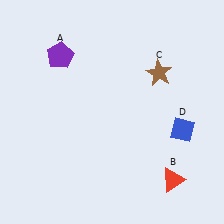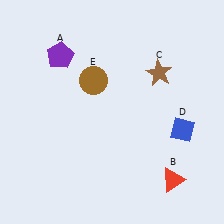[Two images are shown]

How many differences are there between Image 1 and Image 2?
There is 1 difference between the two images.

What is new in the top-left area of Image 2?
A brown circle (E) was added in the top-left area of Image 2.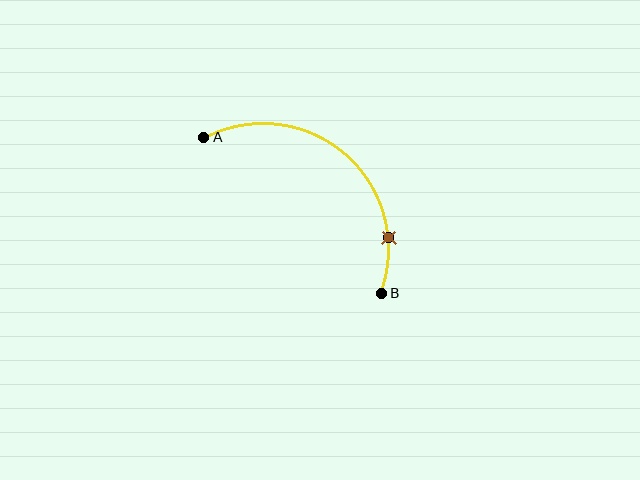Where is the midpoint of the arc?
The arc midpoint is the point on the curve farthest from the straight line joining A and B. It sits above and to the right of that line.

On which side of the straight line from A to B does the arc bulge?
The arc bulges above and to the right of the straight line connecting A and B.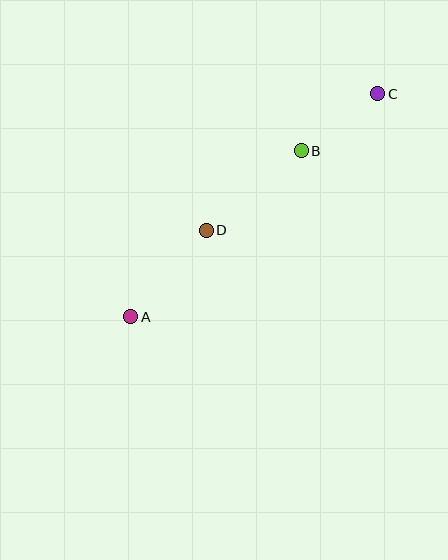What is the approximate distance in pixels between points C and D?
The distance between C and D is approximately 219 pixels.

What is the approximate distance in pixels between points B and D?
The distance between B and D is approximately 124 pixels.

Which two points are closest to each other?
Points B and C are closest to each other.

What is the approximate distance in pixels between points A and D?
The distance between A and D is approximately 115 pixels.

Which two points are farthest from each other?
Points A and C are farthest from each other.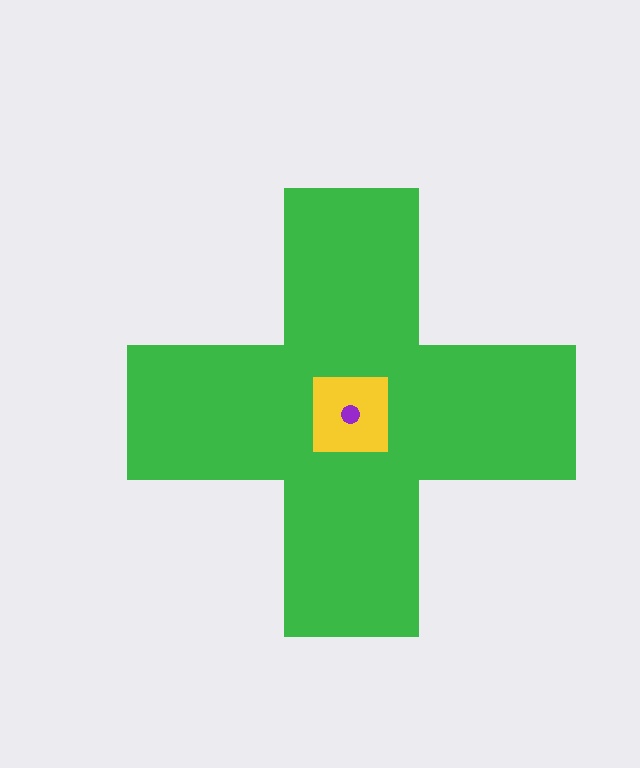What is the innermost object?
The purple circle.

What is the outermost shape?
The green cross.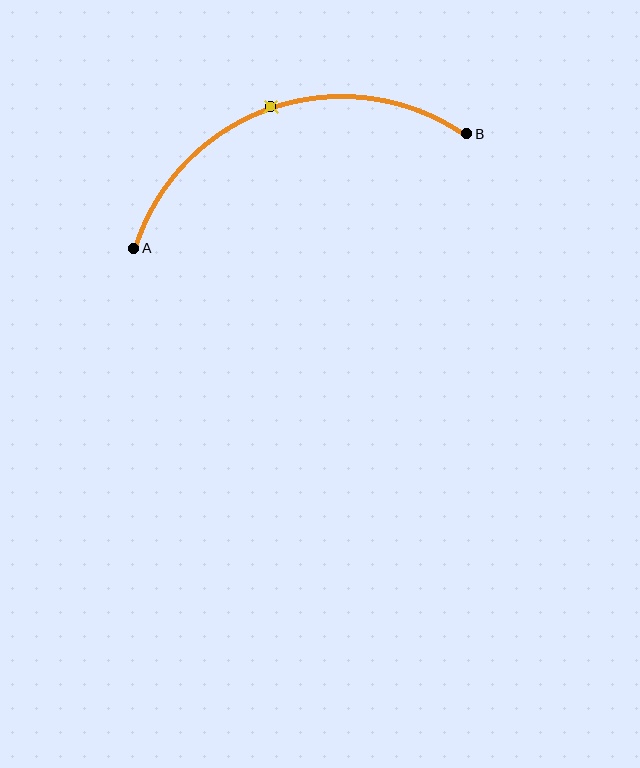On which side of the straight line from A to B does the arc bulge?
The arc bulges above the straight line connecting A and B.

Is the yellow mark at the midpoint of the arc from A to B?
Yes. The yellow mark lies on the arc at equal arc-length from both A and B — it is the arc midpoint.